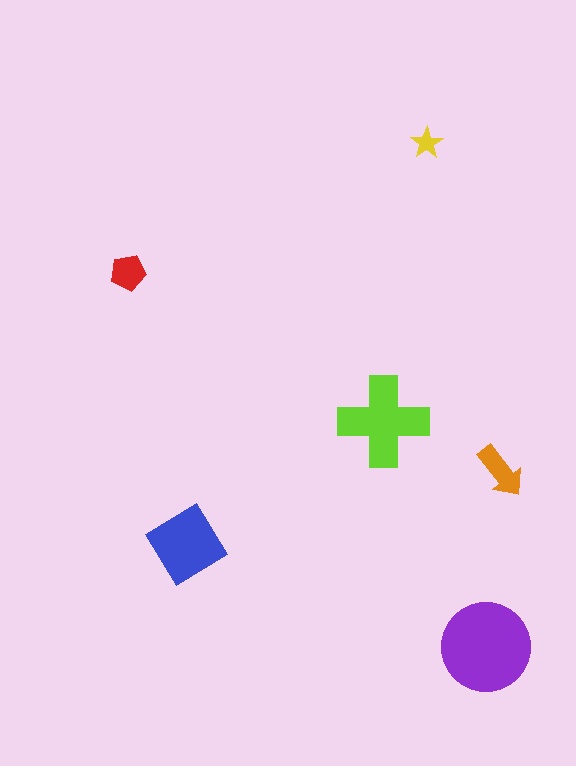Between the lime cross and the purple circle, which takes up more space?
The purple circle.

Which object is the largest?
The purple circle.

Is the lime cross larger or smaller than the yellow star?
Larger.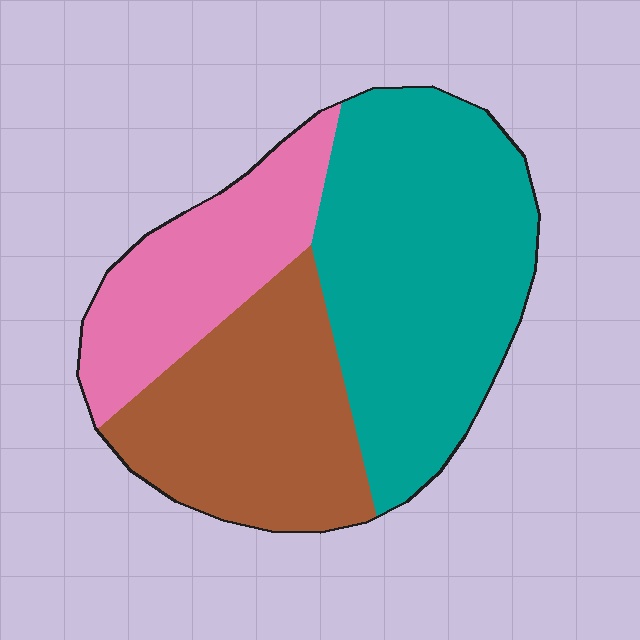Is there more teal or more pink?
Teal.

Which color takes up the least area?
Pink, at roughly 25%.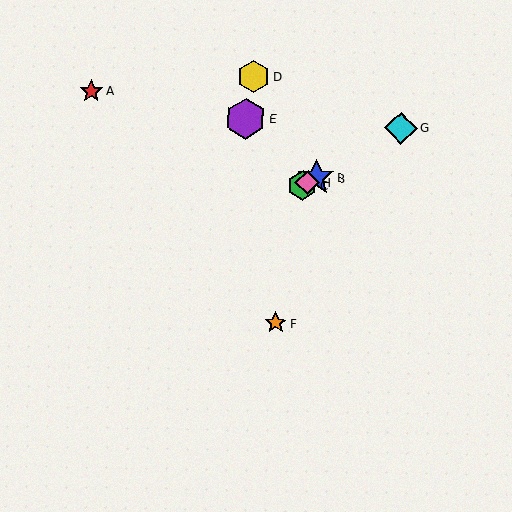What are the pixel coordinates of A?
Object A is at (91, 91).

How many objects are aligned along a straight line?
4 objects (B, C, G, H) are aligned along a straight line.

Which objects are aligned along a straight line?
Objects B, C, G, H are aligned along a straight line.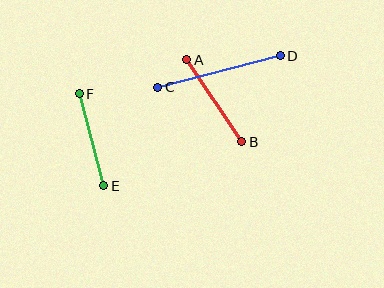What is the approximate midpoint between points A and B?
The midpoint is at approximately (214, 101) pixels.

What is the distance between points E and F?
The distance is approximately 95 pixels.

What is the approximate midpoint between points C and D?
The midpoint is at approximately (219, 71) pixels.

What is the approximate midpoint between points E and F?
The midpoint is at approximately (91, 140) pixels.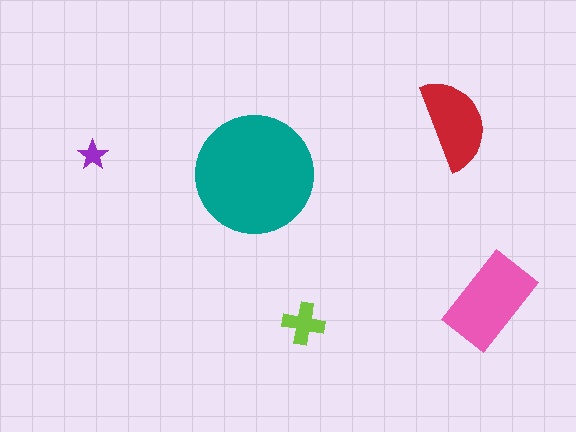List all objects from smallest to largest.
The purple star, the lime cross, the red semicircle, the pink rectangle, the teal circle.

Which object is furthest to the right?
The pink rectangle is rightmost.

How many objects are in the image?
There are 5 objects in the image.